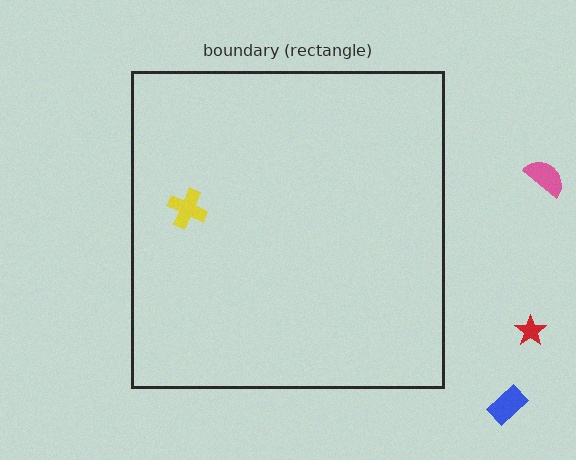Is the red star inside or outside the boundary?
Outside.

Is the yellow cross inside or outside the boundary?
Inside.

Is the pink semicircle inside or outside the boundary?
Outside.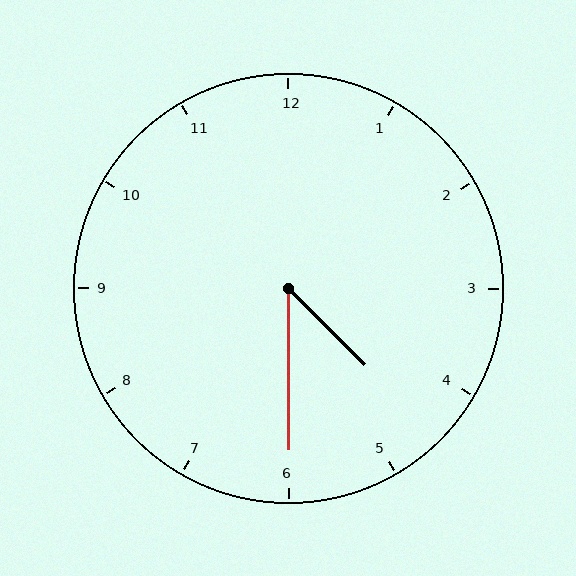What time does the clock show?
4:30.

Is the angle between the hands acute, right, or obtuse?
It is acute.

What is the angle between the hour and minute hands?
Approximately 45 degrees.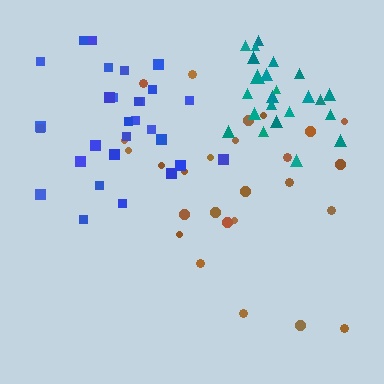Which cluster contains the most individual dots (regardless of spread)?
Blue (29).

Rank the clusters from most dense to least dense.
teal, blue, brown.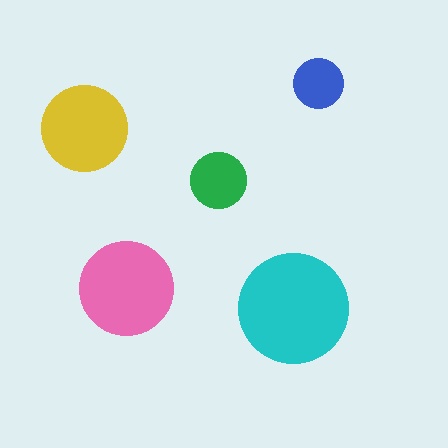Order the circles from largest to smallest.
the cyan one, the pink one, the yellow one, the green one, the blue one.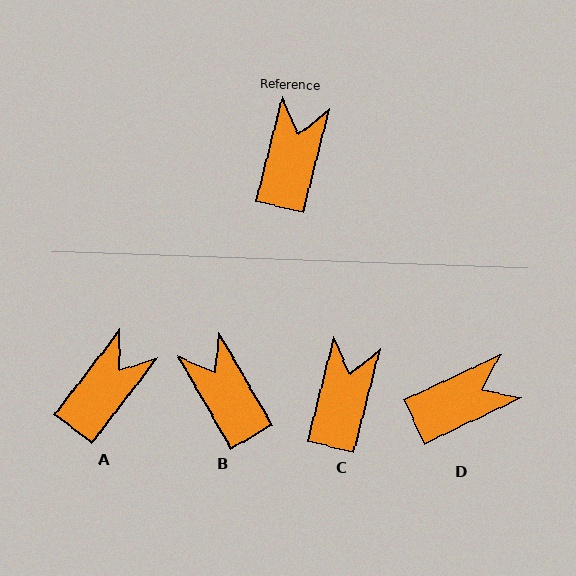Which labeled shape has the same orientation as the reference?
C.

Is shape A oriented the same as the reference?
No, it is off by about 23 degrees.